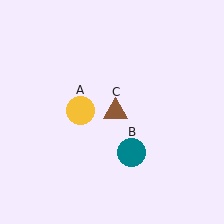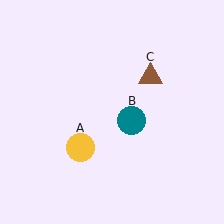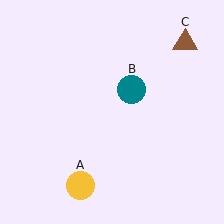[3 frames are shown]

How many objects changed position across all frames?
3 objects changed position: yellow circle (object A), teal circle (object B), brown triangle (object C).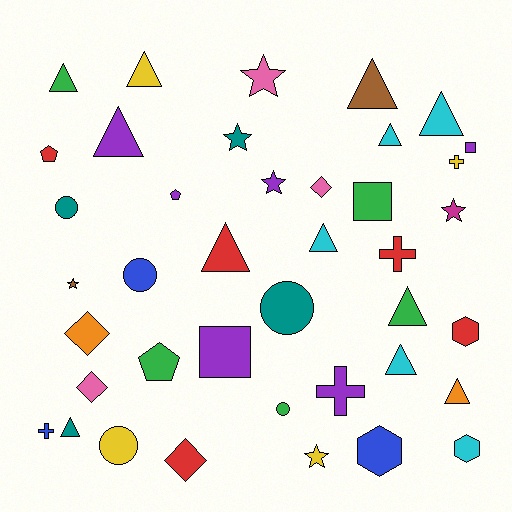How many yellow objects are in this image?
There are 4 yellow objects.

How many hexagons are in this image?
There are 3 hexagons.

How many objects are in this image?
There are 40 objects.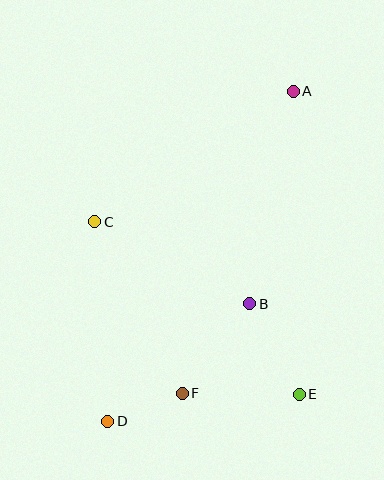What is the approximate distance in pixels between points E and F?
The distance between E and F is approximately 117 pixels.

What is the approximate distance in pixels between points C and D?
The distance between C and D is approximately 200 pixels.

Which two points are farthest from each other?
Points A and D are farthest from each other.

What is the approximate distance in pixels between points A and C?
The distance between A and C is approximately 238 pixels.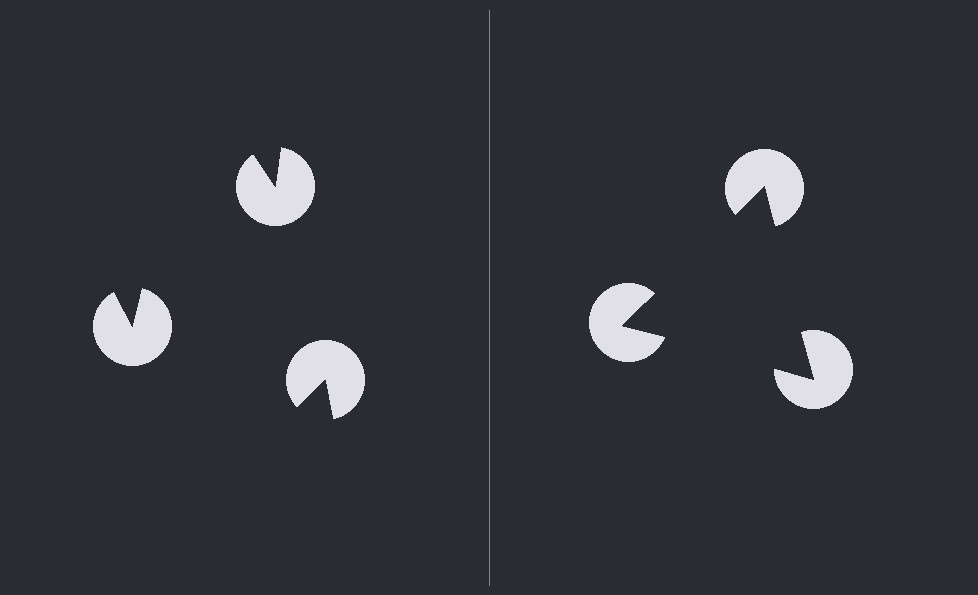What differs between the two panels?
The pac-man discs are positioned identically on both sides; only the wedge orientations differ. On the right they align to a triangle; on the left they are misaligned.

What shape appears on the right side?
An illusory triangle.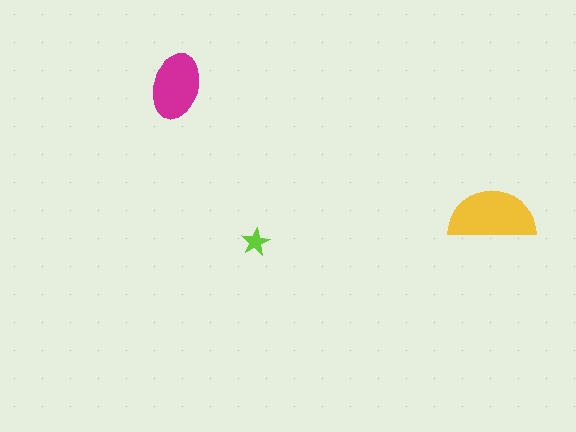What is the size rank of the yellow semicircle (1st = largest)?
1st.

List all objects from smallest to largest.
The lime star, the magenta ellipse, the yellow semicircle.